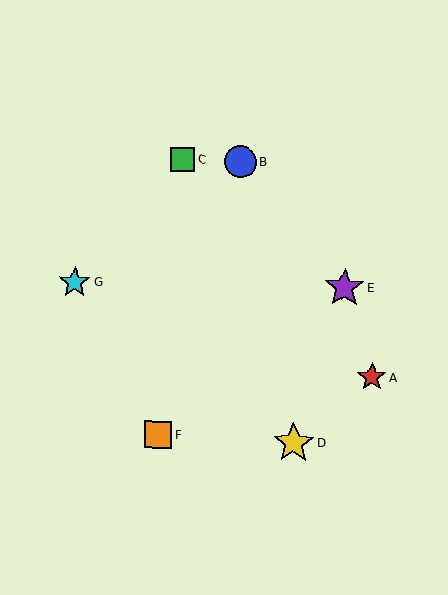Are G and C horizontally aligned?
No, G is at y≈282 and C is at y≈159.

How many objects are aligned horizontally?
2 objects (E, G) are aligned horizontally.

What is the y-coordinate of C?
Object C is at y≈159.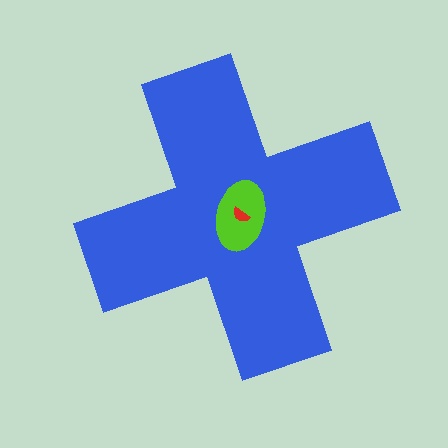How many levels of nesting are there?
3.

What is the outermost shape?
The blue cross.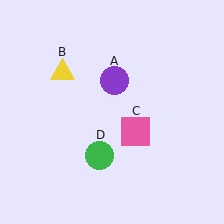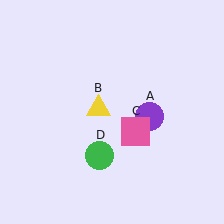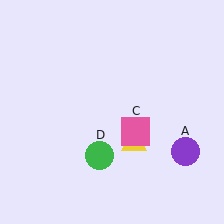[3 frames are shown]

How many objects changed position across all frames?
2 objects changed position: purple circle (object A), yellow triangle (object B).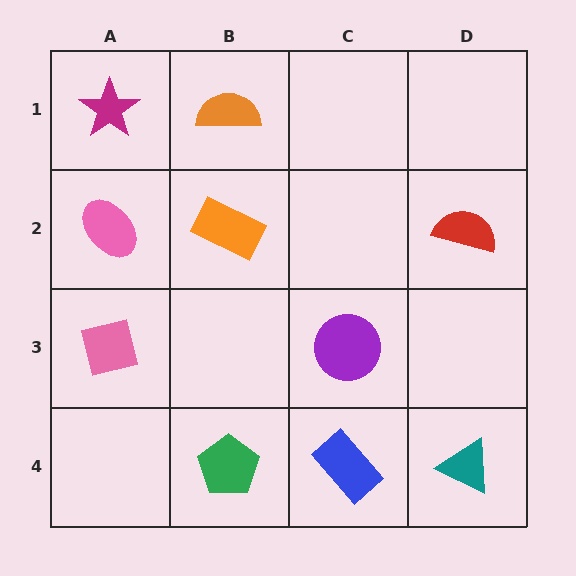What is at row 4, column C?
A blue rectangle.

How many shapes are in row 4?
3 shapes.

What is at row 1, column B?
An orange semicircle.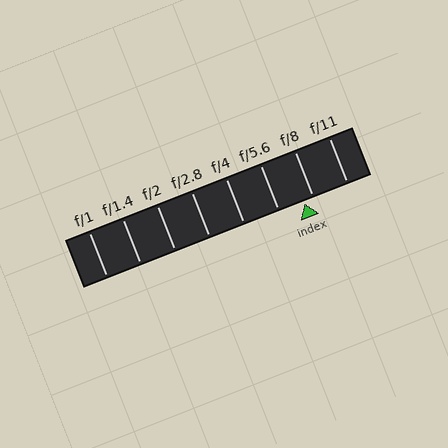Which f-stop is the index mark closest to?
The index mark is closest to f/8.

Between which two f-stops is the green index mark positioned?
The index mark is between f/5.6 and f/8.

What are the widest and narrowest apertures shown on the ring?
The widest aperture shown is f/1 and the narrowest is f/11.